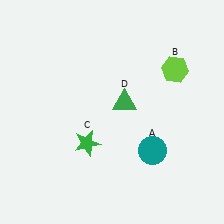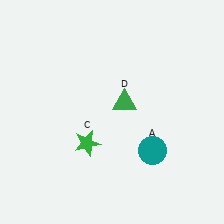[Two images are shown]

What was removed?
The lime hexagon (B) was removed in Image 2.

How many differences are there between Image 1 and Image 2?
There is 1 difference between the two images.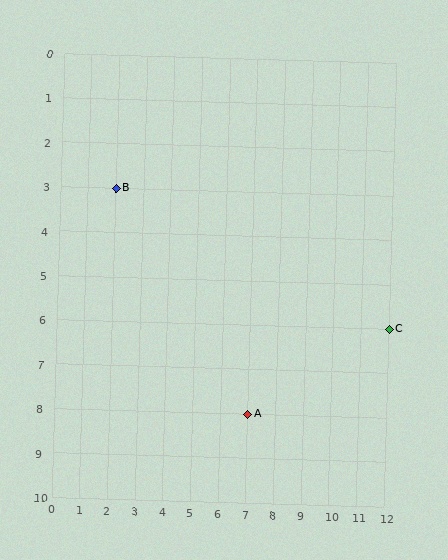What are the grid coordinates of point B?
Point B is at grid coordinates (2, 3).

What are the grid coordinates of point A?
Point A is at grid coordinates (7, 8).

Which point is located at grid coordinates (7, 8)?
Point A is at (7, 8).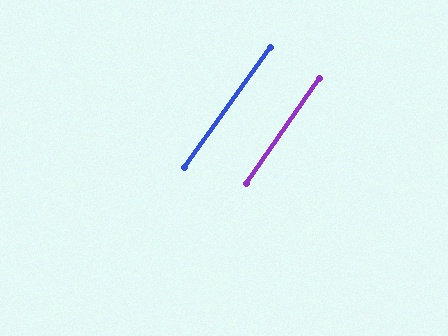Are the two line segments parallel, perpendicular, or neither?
Parallel — their directions differ by only 0.8°.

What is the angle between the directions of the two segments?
Approximately 1 degree.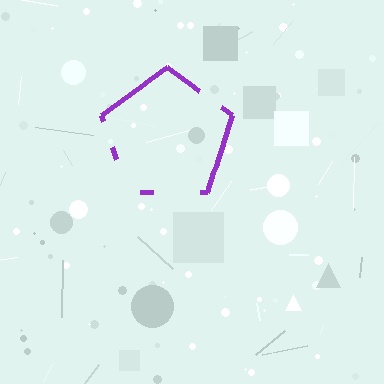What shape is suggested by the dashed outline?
The dashed outline suggests a pentagon.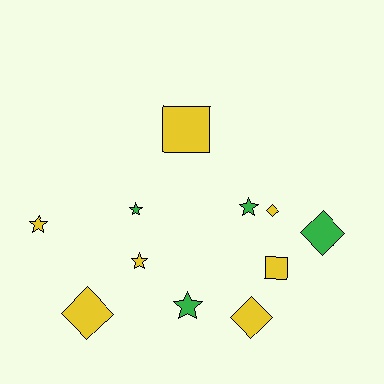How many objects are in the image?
There are 11 objects.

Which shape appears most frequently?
Star, with 5 objects.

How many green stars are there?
There are 3 green stars.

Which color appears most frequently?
Yellow, with 7 objects.